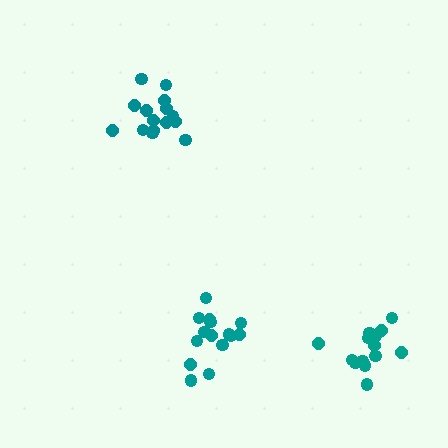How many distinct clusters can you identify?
There are 3 distinct clusters.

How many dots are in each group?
Group 1: 15 dots, Group 2: 15 dots, Group 3: 14 dots (44 total).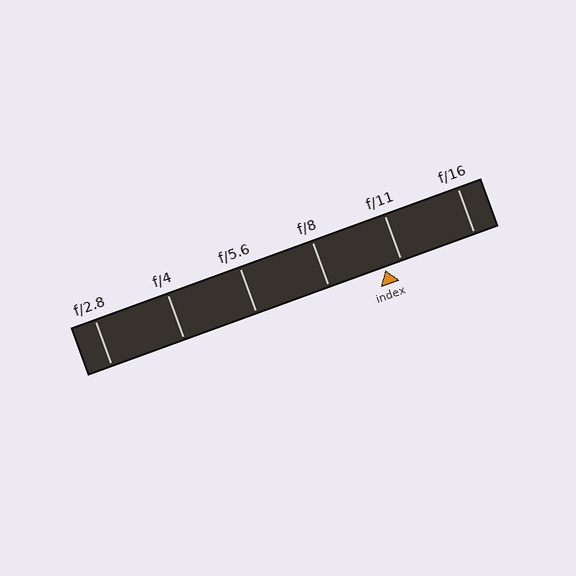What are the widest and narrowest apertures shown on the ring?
The widest aperture shown is f/2.8 and the narrowest is f/16.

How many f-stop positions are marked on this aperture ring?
There are 6 f-stop positions marked.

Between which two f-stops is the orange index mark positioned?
The index mark is between f/8 and f/11.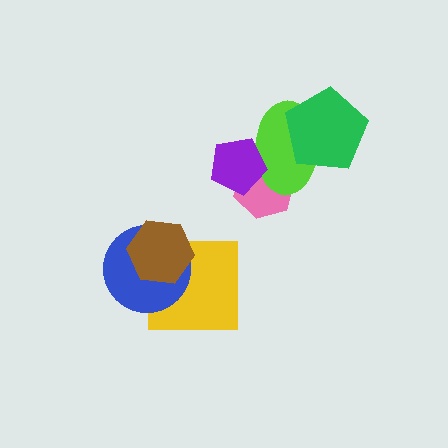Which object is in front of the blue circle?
The brown hexagon is in front of the blue circle.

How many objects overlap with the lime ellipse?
3 objects overlap with the lime ellipse.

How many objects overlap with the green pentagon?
1 object overlaps with the green pentagon.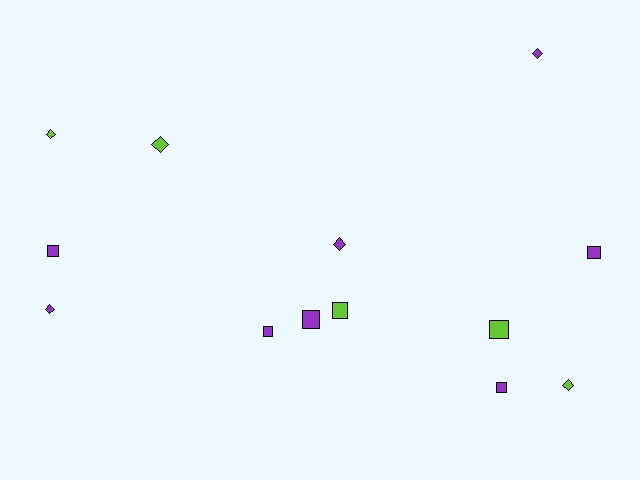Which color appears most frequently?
Purple, with 8 objects.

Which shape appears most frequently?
Square, with 7 objects.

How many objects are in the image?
There are 13 objects.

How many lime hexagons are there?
There are no lime hexagons.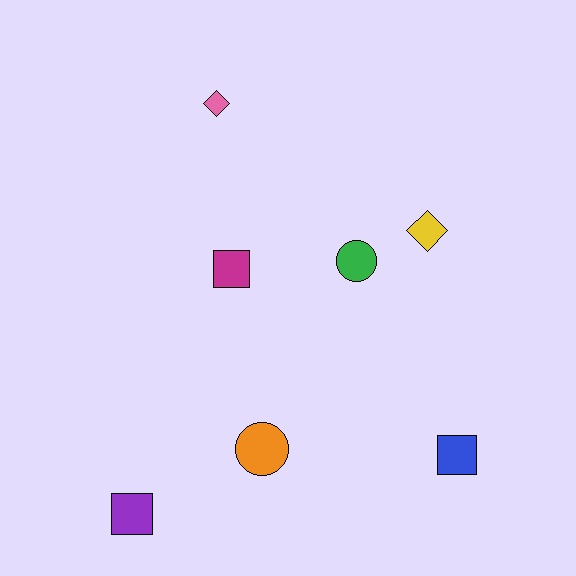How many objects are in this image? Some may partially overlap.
There are 7 objects.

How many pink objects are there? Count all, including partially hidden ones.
There is 1 pink object.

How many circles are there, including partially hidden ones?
There are 2 circles.